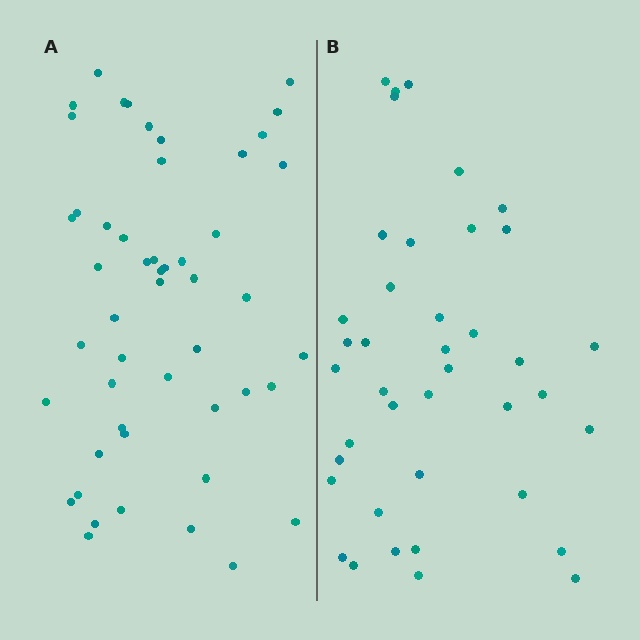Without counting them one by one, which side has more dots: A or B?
Region A (the left region) has more dots.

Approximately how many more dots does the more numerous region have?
Region A has roughly 10 or so more dots than region B.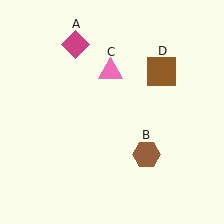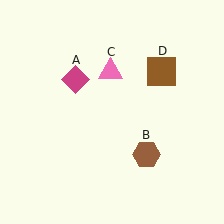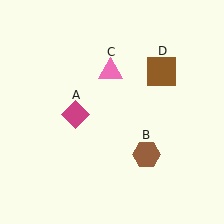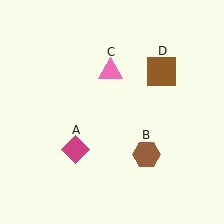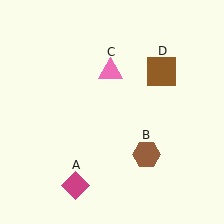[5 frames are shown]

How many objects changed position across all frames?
1 object changed position: magenta diamond (object A).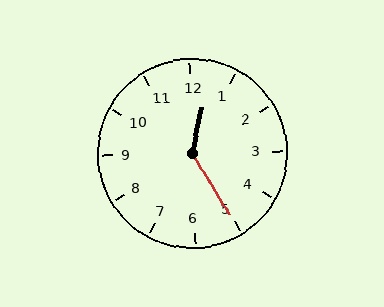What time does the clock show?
12:25.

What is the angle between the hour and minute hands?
Approximately 138 degrees.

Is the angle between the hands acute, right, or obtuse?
It is obtuse.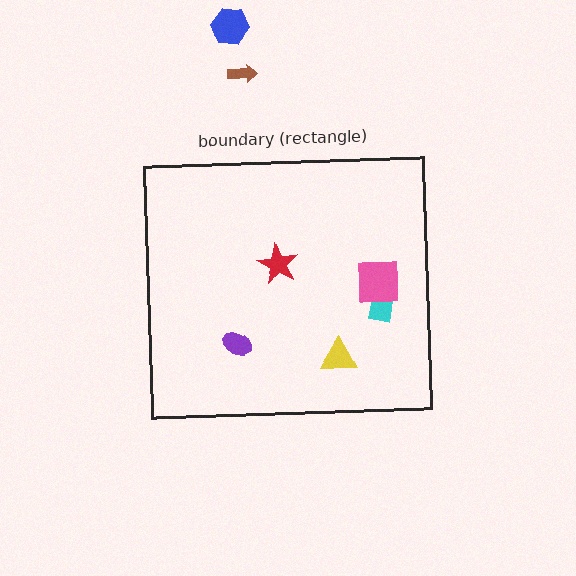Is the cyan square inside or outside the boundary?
Inside.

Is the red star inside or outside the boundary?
Inside.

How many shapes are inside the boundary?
5 inside, 2 outside.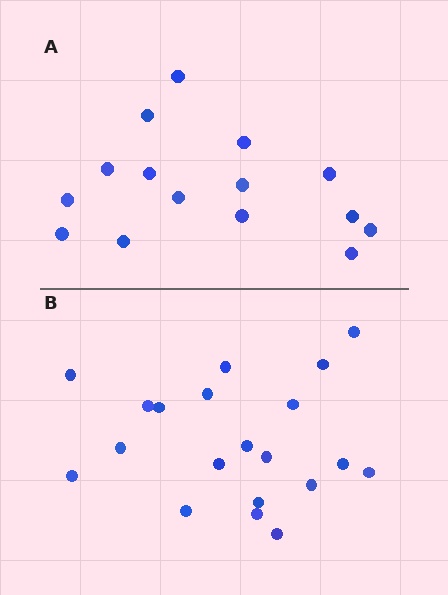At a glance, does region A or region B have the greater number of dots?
Region B (the bottom region) has more dots.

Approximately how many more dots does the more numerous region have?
Region B has about 5 more dots than region A.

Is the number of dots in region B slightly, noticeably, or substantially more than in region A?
Region B has noticeably more, but not dramatically so. The ratio is roughly 1.3 to 1.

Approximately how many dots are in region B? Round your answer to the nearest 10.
About 20 dots.